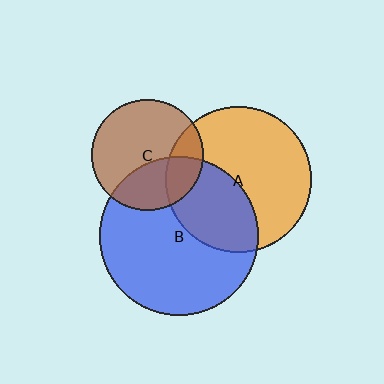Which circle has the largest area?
Circle B (blue).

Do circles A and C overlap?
Yes.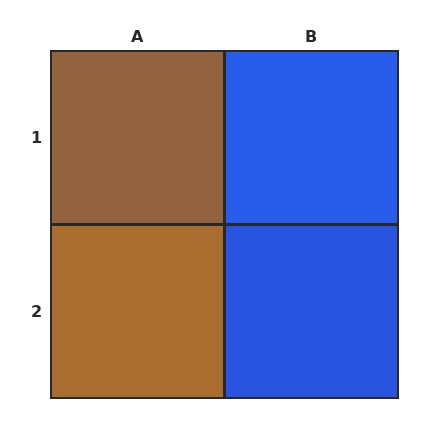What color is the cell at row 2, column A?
Brown.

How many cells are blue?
2 cells are blue.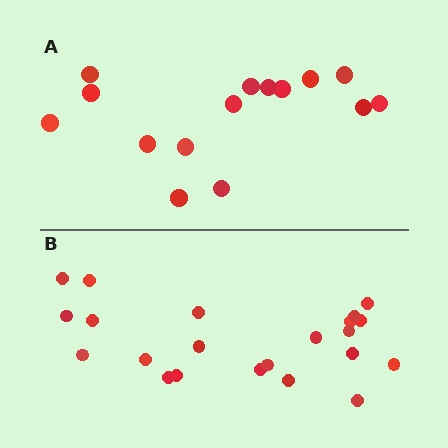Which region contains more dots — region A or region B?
Region B (the bottom region) has more dots.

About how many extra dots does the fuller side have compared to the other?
Region B has roughly 8 or so more dots than region A.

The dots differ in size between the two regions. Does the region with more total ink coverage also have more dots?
No. Region A has more total ink coverage because its dots are larger, but region B actually contains more individual dots. Total area can be misleading — the number of items is what matters here.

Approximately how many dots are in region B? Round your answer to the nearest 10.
About 20 dots. (The exact count is 22, which rounds to 20.)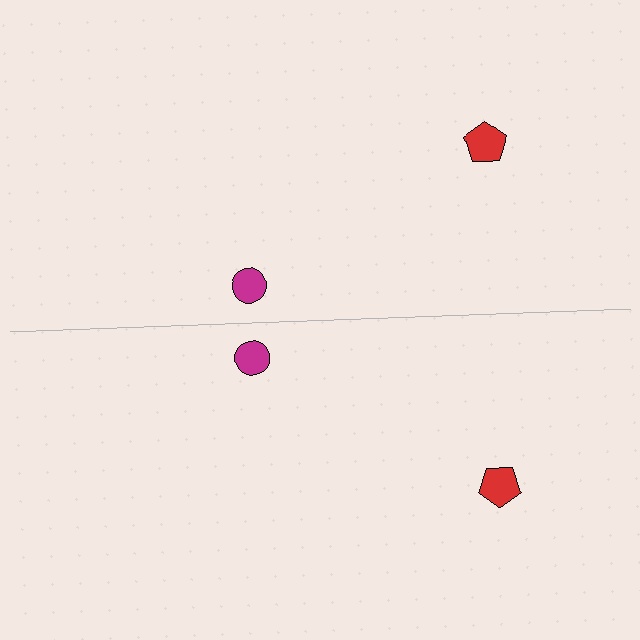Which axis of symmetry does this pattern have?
The pattern has a horizontal axis of symmetry running through the center of the image.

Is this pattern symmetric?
Yes, this pattern has bilateral (reflection) symmetry.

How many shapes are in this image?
There are 4 shapes in this image.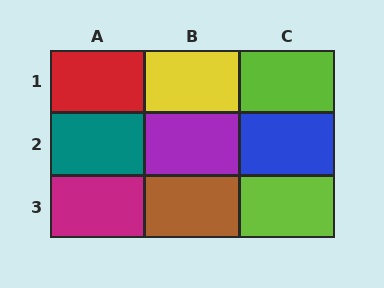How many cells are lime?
2 cells are lime.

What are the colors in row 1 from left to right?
Red, yellow, lime.